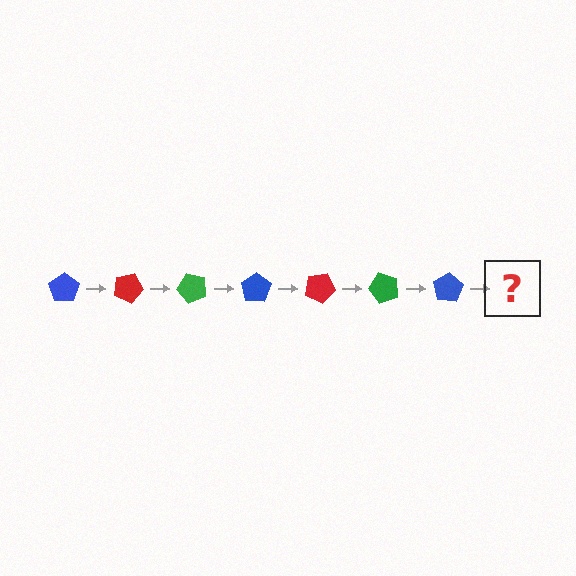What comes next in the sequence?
The next element should be a red pentagon, rotated 175 degrees from the start.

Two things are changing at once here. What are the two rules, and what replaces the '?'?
The two rules are that it rotates 25 degrees each step and the color cycles through blue, red, and green. The '?' should be a red pentagon, rotated 175 degrees from the start.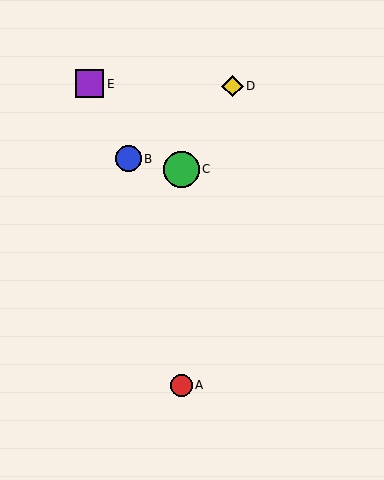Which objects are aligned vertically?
Objects A, C are aligned vertically.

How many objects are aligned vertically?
2 objects (A, C) are aligned vertically.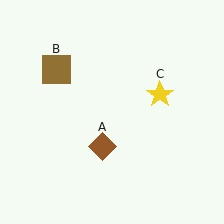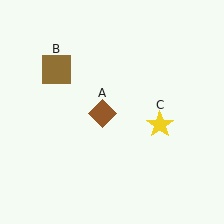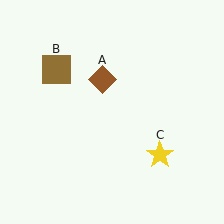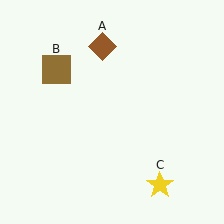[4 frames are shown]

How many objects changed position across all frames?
2 objects changed position: brown diamond (object A), yellow star (object C).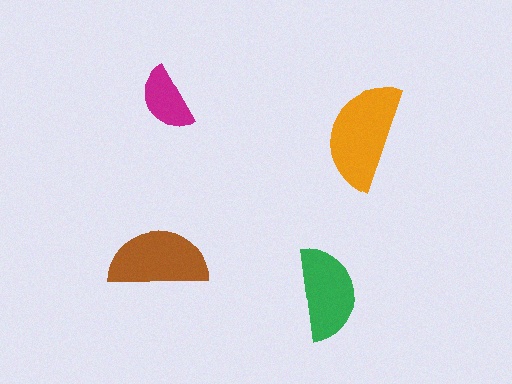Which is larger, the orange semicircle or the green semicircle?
The orange one.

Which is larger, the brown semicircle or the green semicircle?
The brown one.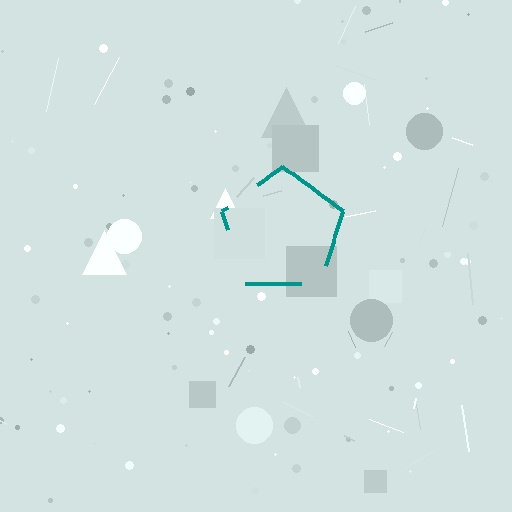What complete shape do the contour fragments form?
The contour fragments form a pentagon.